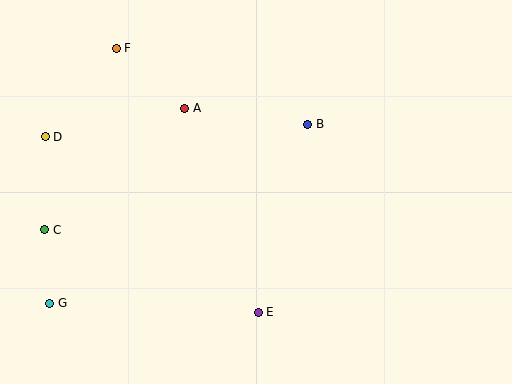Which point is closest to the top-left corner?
Point F is closest to the top-left corner.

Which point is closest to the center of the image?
Point B at (308, 124) is closest to the center.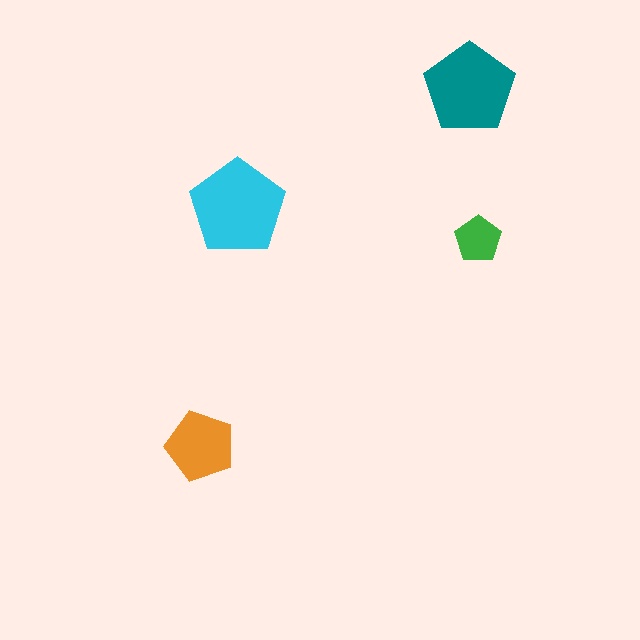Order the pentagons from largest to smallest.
the cyan one, the teal one, the orange one, the green one.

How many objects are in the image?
There are 4 objects in the image.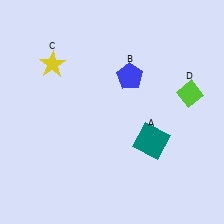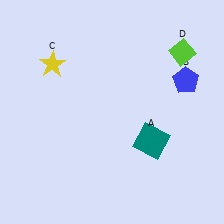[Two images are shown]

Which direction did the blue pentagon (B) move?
The blue pentagon (B) moved right.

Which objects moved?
The objects that moved are: the blue pentagon (B), the lime diamond (D).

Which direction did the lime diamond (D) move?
The lime diamond (D) moved up.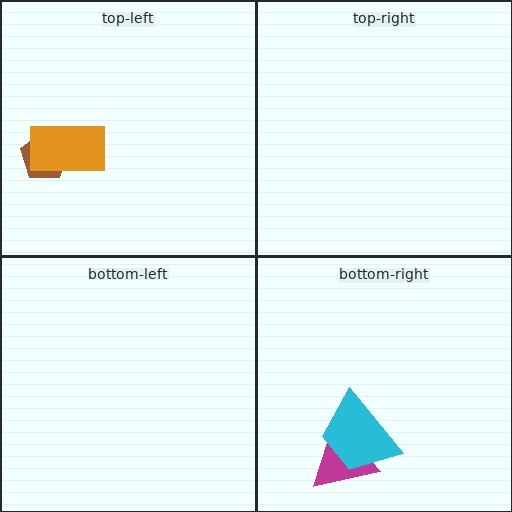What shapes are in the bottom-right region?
The magenta triangle, the cyan trapezoid.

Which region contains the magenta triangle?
The bottom-right region.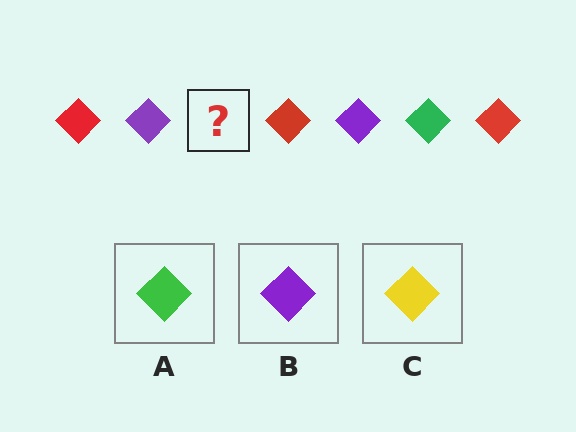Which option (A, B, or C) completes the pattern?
A.